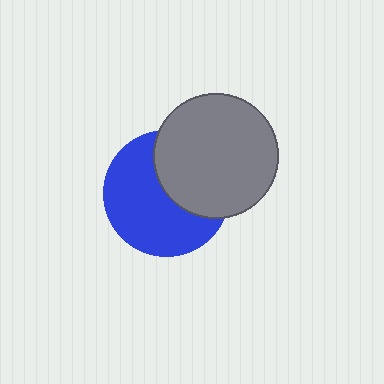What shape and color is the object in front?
The object in front is a gray circle.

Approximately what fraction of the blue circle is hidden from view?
Roughly 40% of the blue circle is hidden behind the gray circle.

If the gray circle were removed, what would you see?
You would see the complete blue circle.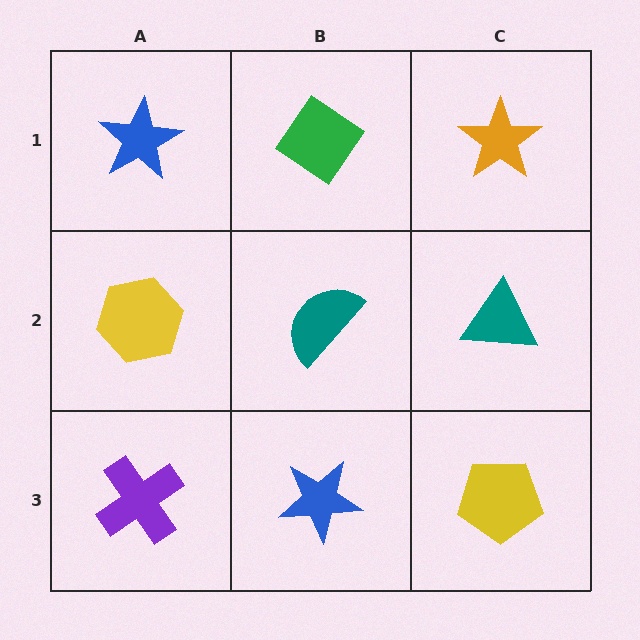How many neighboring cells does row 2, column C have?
3.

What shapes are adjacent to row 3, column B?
A teal semicircle (row 2, column B), a purple cross (row 3, column A), a yellow pentagon (row 3, column C).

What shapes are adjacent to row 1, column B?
A teal semicircle (row 2, column B), a blue star (row 1, column A), an orange star (row 1, column C).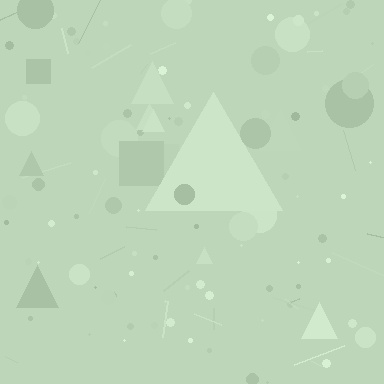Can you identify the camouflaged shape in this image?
The camouflaged shape is a triangle.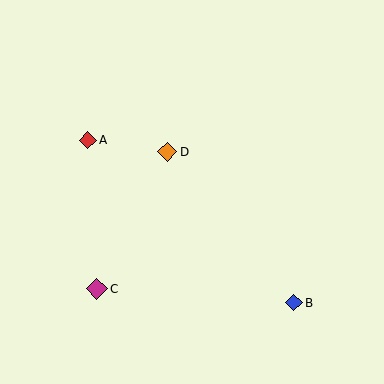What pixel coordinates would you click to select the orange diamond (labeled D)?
Click at (167, 152) to select the orange diamond D.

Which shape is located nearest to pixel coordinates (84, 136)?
The red diamond (labeled A) at (88, 140) is nearest to that location.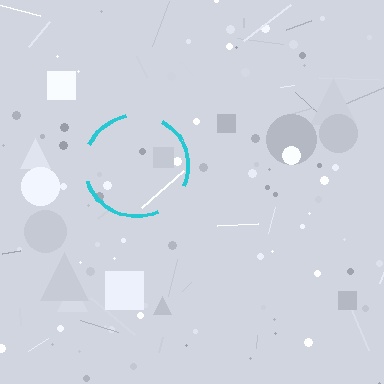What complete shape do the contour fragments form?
The contour fragments form a circle.